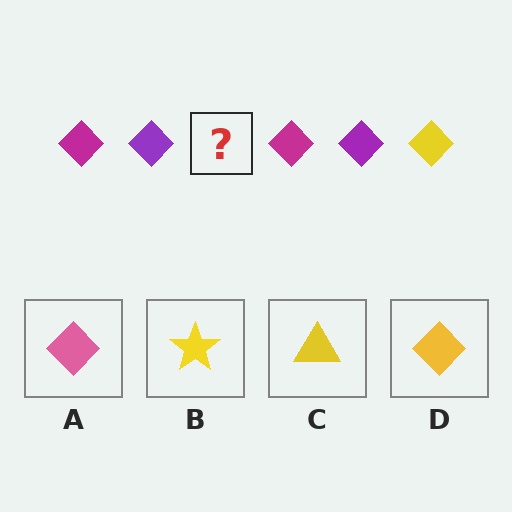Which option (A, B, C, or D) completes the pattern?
D.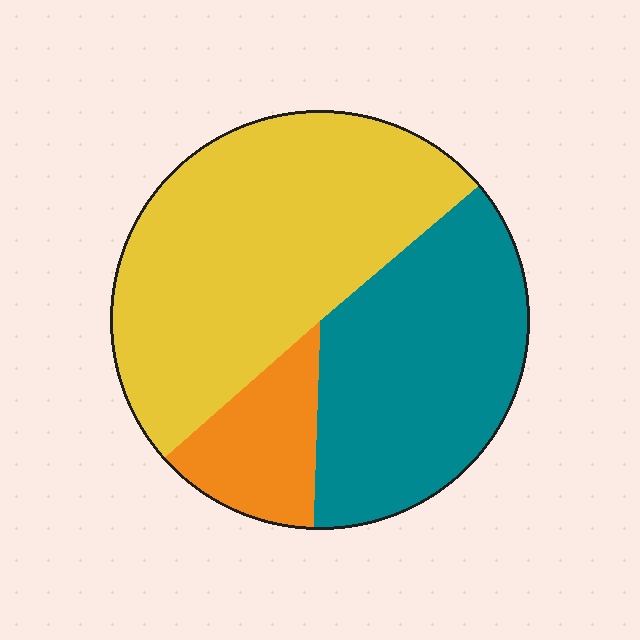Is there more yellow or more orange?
Yellow.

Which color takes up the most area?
Yellow, at roughly 50%.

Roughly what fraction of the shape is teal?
Teal covers about 35% of the shape.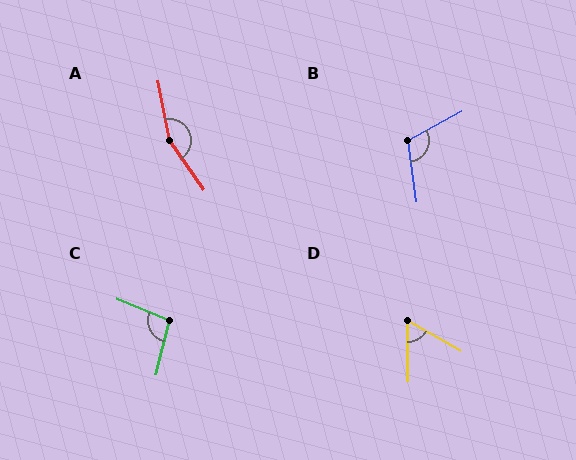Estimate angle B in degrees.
Approximately 111 degrees.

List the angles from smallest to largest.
D (60°), C (98°), B (111°), A (156°).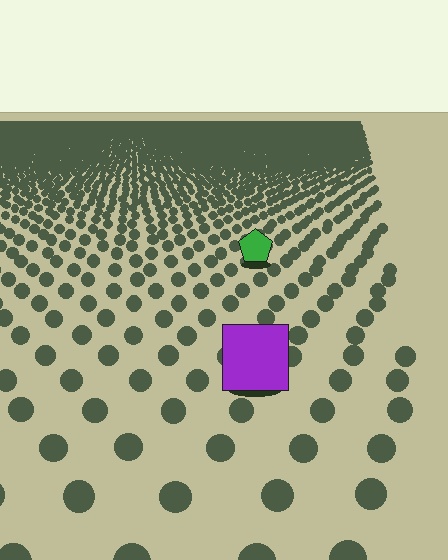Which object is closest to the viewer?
The purple square is closest. The texture marks near it are larger and more spread out.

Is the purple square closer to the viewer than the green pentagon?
Yes. The purple square is closer — you can tell from the texture gradient: the ground texture is coarser near it.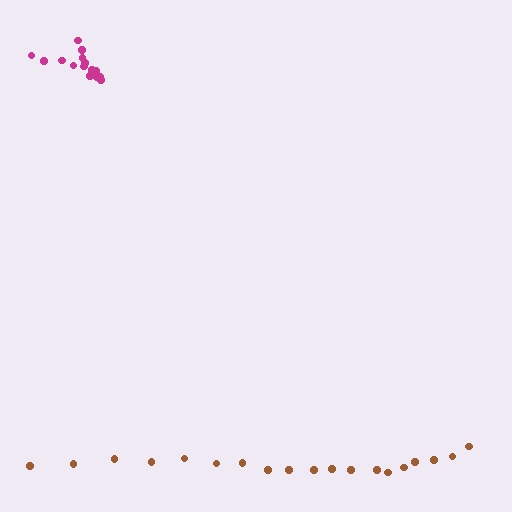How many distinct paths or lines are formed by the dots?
There are 2 distinct paths.